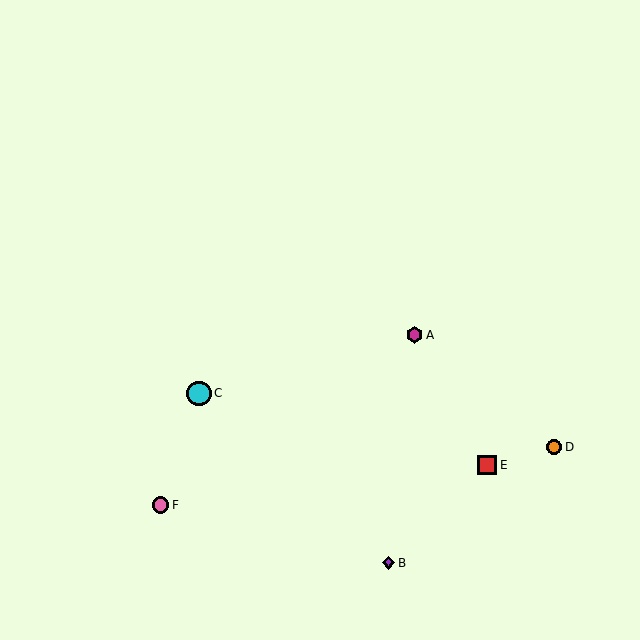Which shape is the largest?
The cyan circle (labeled C) is the largest.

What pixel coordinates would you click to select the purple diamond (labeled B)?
Click at (388, 563) to select the purple diamond B.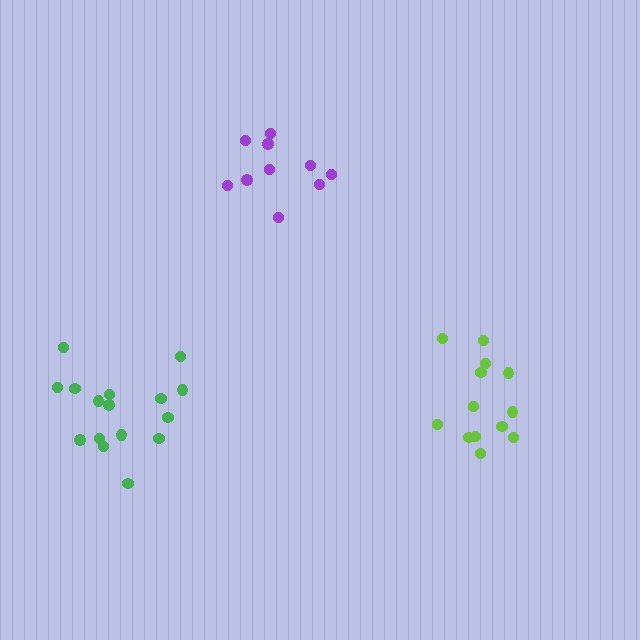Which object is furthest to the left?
The green cluster is leftmost.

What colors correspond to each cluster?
The clusters are colored: purple, green, lime.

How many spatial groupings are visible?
There are 3 spatial groupings.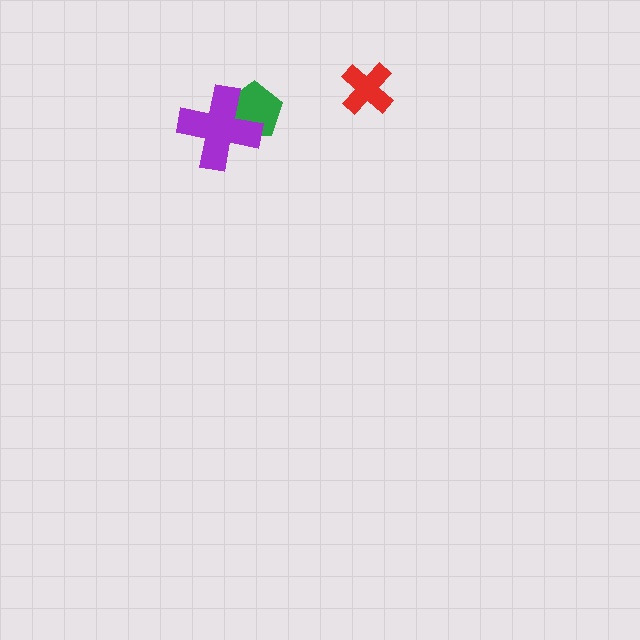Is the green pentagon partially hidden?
Yes, it is partially covered by another shape.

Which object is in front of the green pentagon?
The purple cross is in front of the green pentagon.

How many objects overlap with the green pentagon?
1 object overlaps with the green pentagon.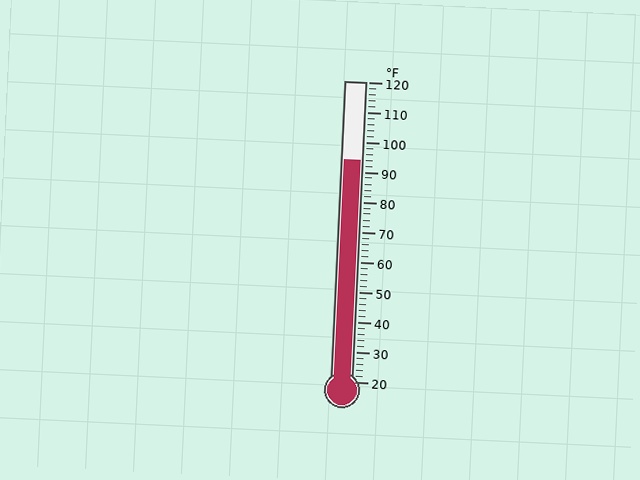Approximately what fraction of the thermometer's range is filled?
The thermometer is filled to approximately 75% of its range.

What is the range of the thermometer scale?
The thermometer scale ranges from 20°F to 120°F.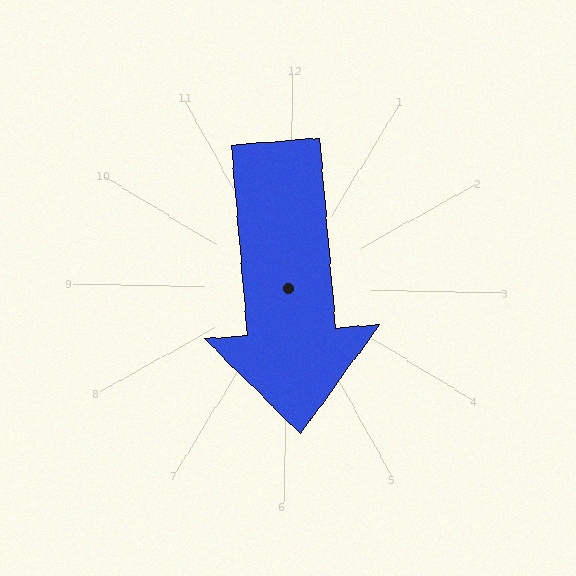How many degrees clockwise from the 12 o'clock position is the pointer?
Approximately 174 degrees.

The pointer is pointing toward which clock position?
Roughly 6 o'clock.